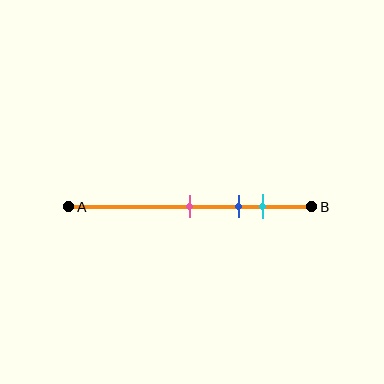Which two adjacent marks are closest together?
The blue and cyan marks are the closest adjacent pair.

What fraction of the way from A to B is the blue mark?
The blue mark is approximately 70% (0.7) of the way from A to B.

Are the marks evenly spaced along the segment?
Yes, the marks are approximately evenly spaced.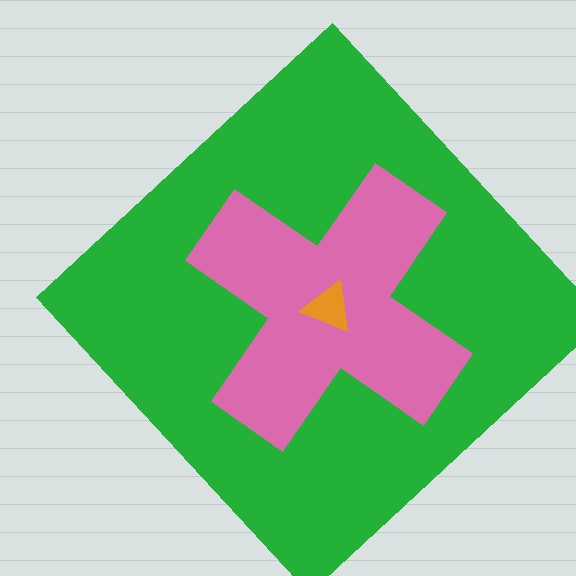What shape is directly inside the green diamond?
The pink cross.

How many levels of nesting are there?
3.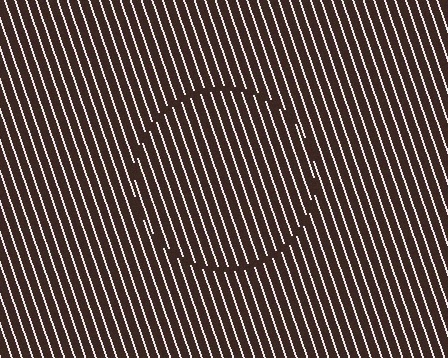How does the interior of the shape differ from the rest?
The interior of the shape contains the same grating, shifted by half a period — the contour is defined by the phase discontinuity where line-ends from the inner and outer gratings abut.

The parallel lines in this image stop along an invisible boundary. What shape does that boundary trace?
An illusory circle. The interior of the shape contains the same grating, shifted by half a period — the contour is defined by the phase discontinuity where line-ends from the inner and outer gratings abut.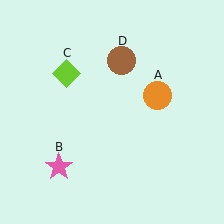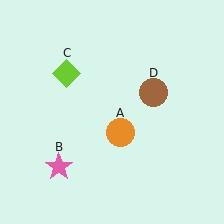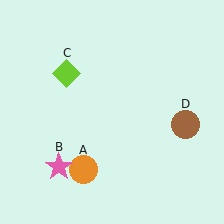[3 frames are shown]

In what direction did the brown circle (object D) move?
The brown circle (object D) moved down and to the right.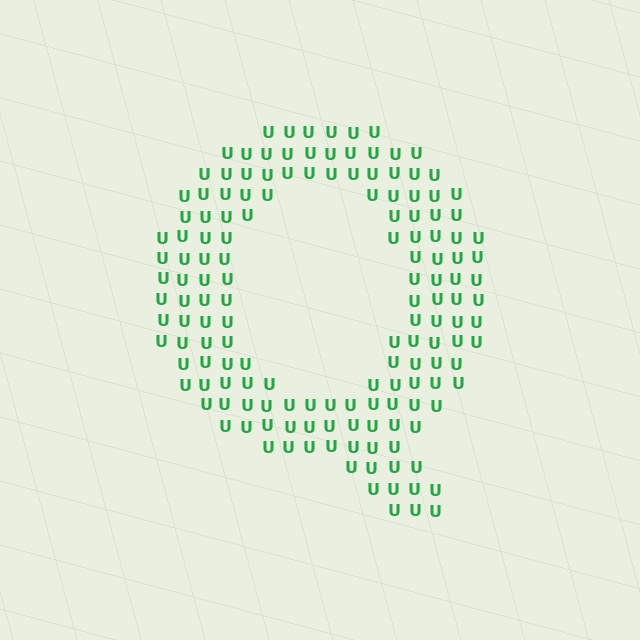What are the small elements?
The small elements are letter U's.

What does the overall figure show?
The overall figure shows the letter Q.